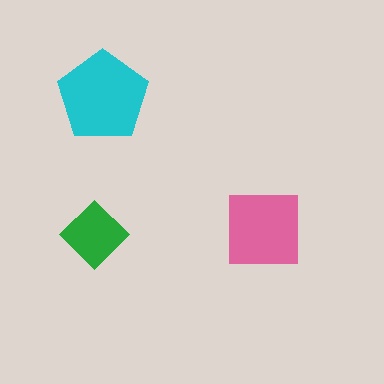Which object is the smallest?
The green diamond.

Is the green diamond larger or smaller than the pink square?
Smaller.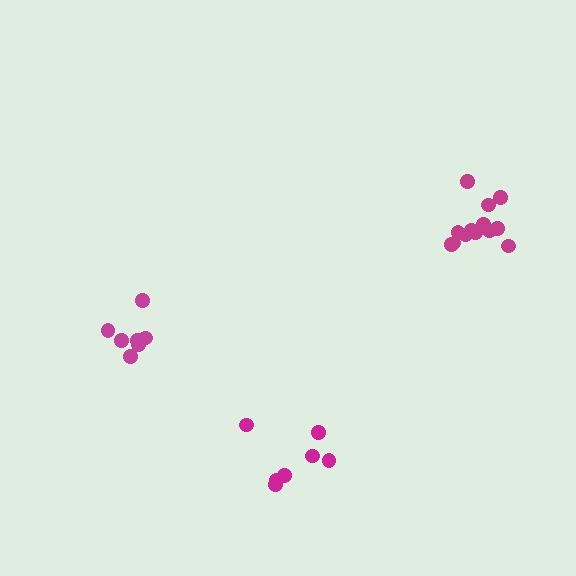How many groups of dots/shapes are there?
There are 3 groups.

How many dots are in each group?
Group 1: 7 dots, Group 2: 13 dots, Group 3: 7 dots (27 total).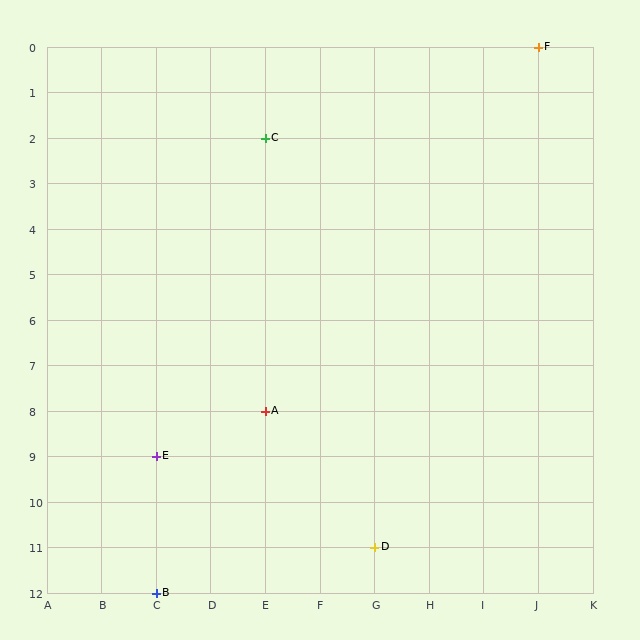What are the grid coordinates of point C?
Point C is at grid coordinates (E, 2).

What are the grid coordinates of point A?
Point A is at grid coordinates (E, 8).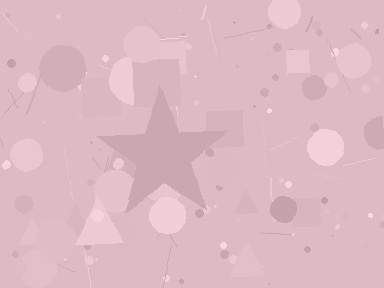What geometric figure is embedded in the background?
A star is embedded in the background.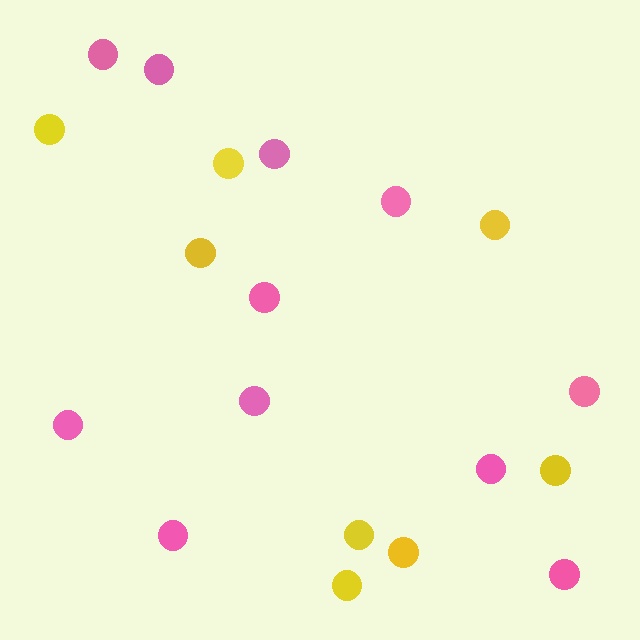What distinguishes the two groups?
There are 2 groups: one group of yellow circles (8) and one group of pink circles (11).